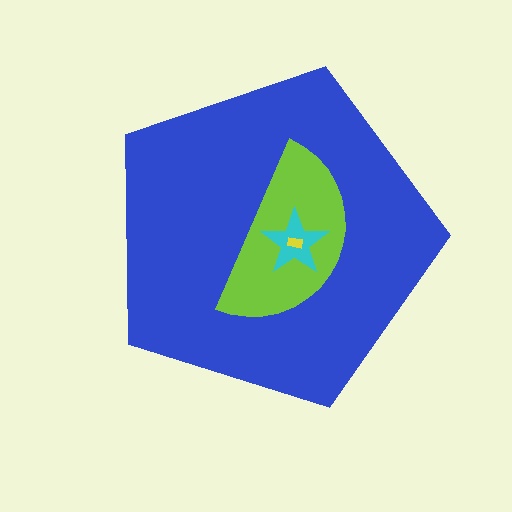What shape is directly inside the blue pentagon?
The lime semicircle.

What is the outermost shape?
The blue pentagon.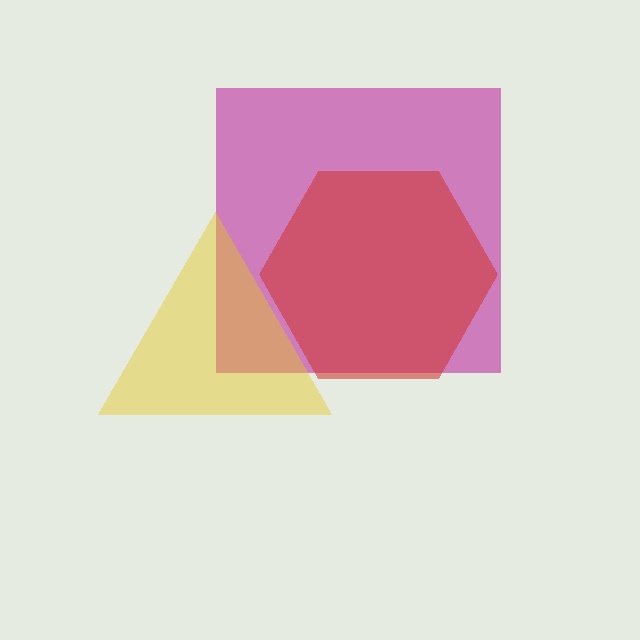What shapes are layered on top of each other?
The layered shapes are: a magenta square, a red hexagon, a yellow triangle.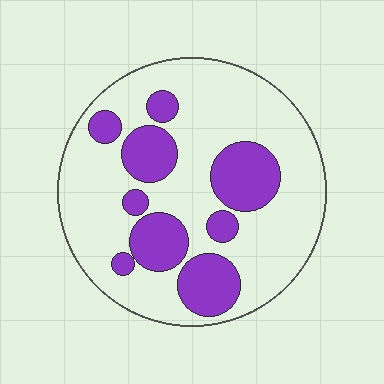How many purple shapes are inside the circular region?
9.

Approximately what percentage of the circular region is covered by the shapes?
Approximately 30%.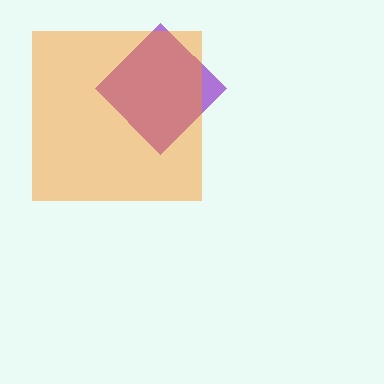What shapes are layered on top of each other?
The layered shapes are: a purple diamond, an orange square.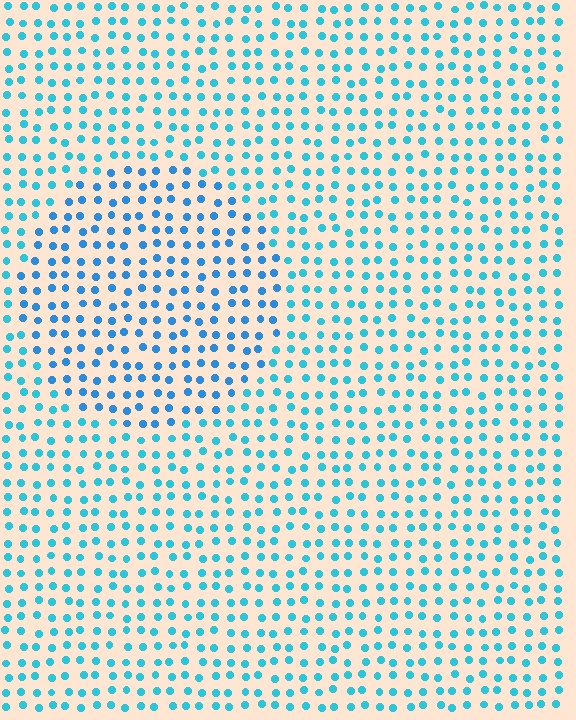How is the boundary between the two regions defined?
The boundary is defined purely by a slight shift in hue (about 20 degrees). Spacing, size, and orientation are identical on both sides.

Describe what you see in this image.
The image is filled with small cyan elements in a uniform arrangement. A circle-shaped region is visible where the elements are tinted to a slightly different hue, forming a subtle color boundary.